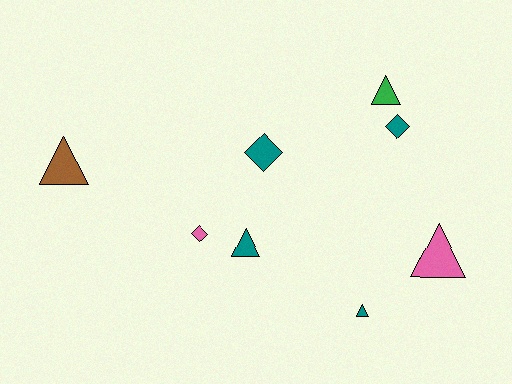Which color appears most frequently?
Teal, with 4 objects.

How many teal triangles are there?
There are 2 teal triangles.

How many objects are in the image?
There are 8 objects.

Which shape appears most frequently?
Triangle, with 5 objects.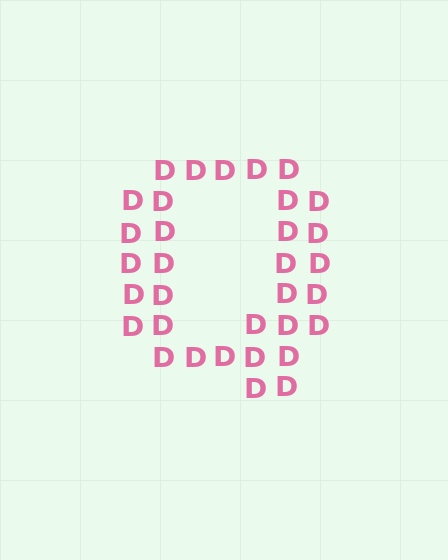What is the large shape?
The large shape is the letter Q.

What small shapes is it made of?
It is made of small letter D's.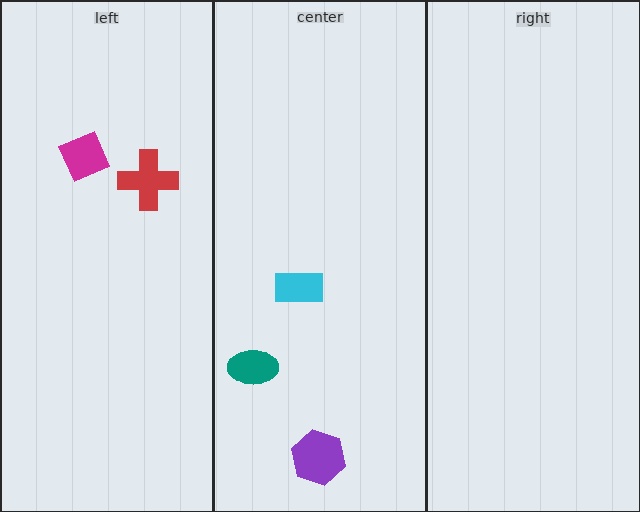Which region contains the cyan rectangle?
The center region.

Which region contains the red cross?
The left region.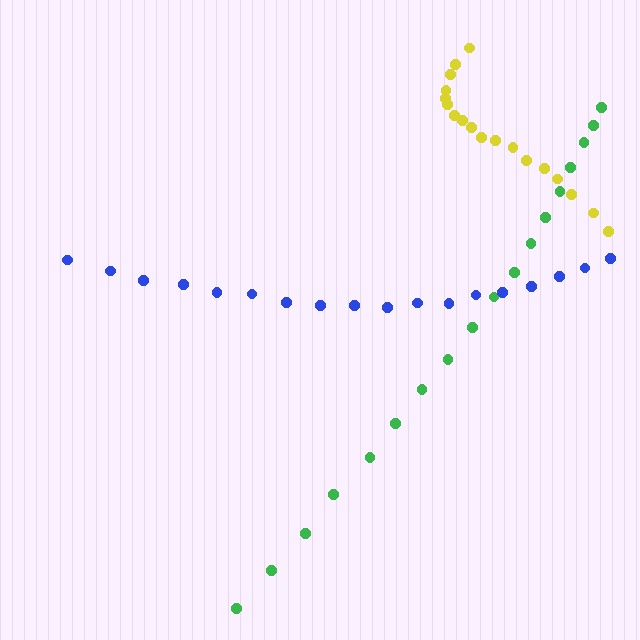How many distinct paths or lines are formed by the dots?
There are 3 distinct paths.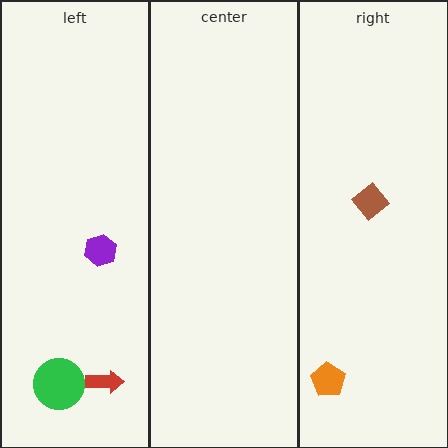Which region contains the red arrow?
The left region.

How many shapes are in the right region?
2.